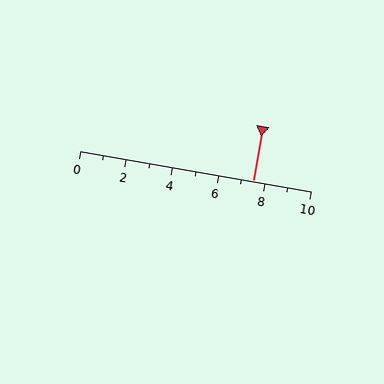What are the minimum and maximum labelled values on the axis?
The axis runs from 0 to 10.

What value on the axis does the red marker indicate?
The marker indicates approximately 7.5.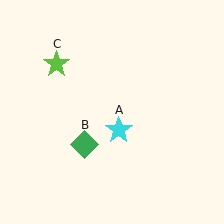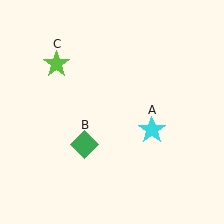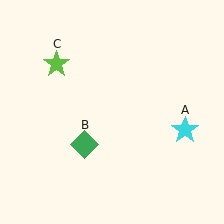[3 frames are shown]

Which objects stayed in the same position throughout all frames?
Green diamond (object B) and lime star (object C) remained stationary.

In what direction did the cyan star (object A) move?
The cyan star (object A) moved right.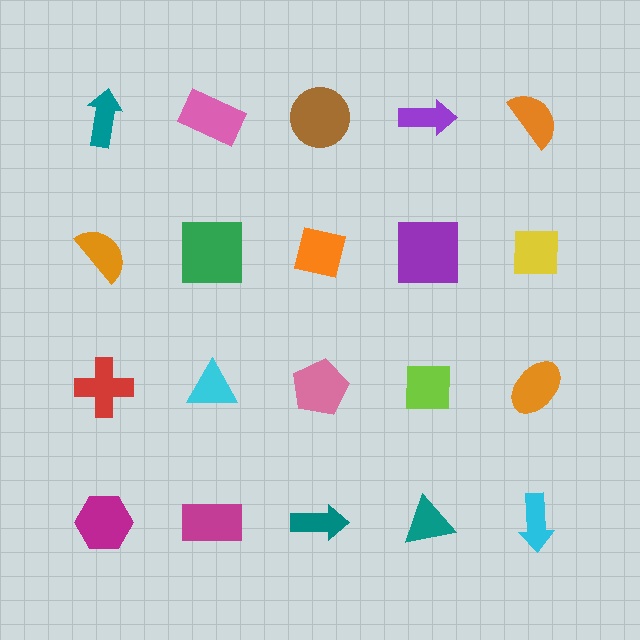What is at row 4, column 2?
A magenta rectangle.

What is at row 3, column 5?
An orange ellipse.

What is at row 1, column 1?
A teal arrow.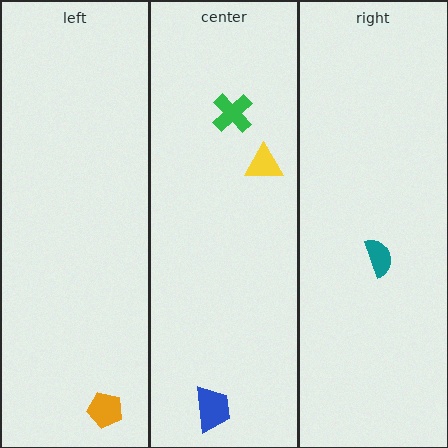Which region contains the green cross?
The center region.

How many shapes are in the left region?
1.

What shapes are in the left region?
The orange pentagon.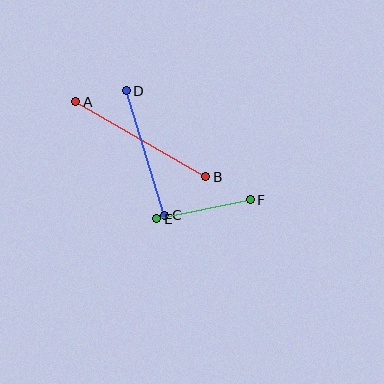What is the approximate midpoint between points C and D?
The midpoint is at approximately (146, 153) pixels.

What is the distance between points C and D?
The distance is approximately 130 pixels.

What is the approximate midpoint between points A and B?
The midpoint is at approximately (141, 139) pixels.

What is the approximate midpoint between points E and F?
The midpoint is at approximately (204, 209) pixels.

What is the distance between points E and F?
The distance is approximately 95 pixels.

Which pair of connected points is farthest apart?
Points A and B are farthest apart.